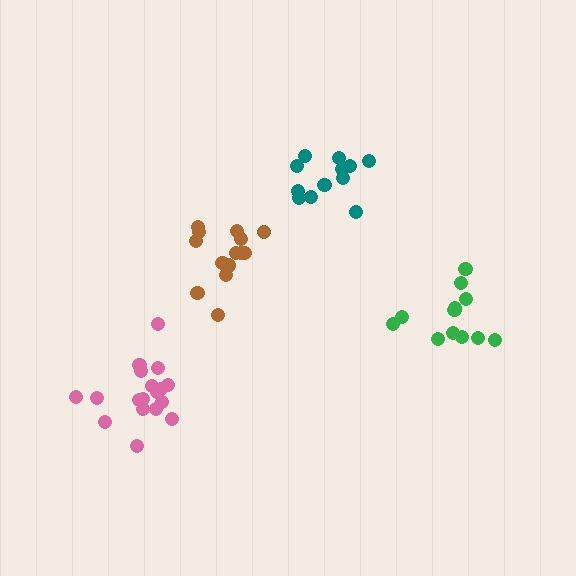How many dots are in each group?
Group 1: 12 dots, Group 2: 12 dots, Group 3: 18 dots, Group 4: 14 dots (56 total).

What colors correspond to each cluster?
The clusters are colored: teal, green, pink, brown.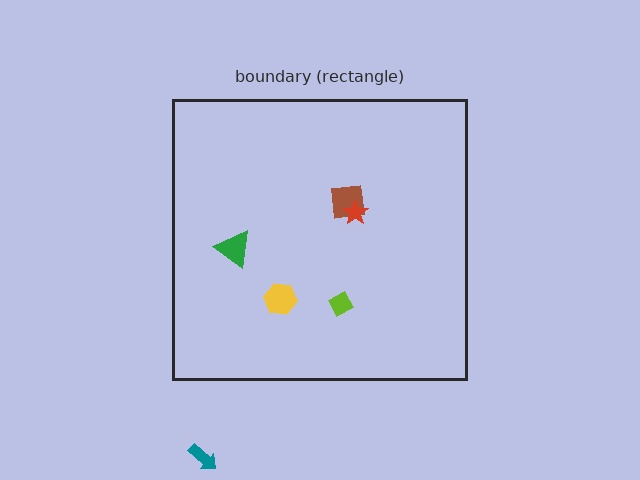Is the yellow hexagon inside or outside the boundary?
Inside.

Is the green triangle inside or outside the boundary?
Inside.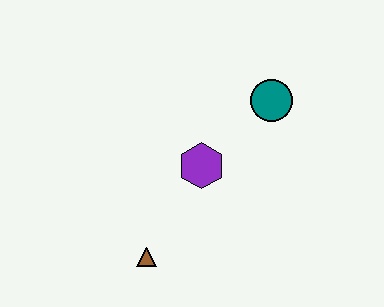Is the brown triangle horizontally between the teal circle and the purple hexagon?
No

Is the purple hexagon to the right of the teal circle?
No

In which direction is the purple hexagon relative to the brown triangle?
The purple hexagon is above the brown triangle.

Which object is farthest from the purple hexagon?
The brown triangle is farthest from the purple hexagon.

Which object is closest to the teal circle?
The purple hexagon is closest to the teal circle.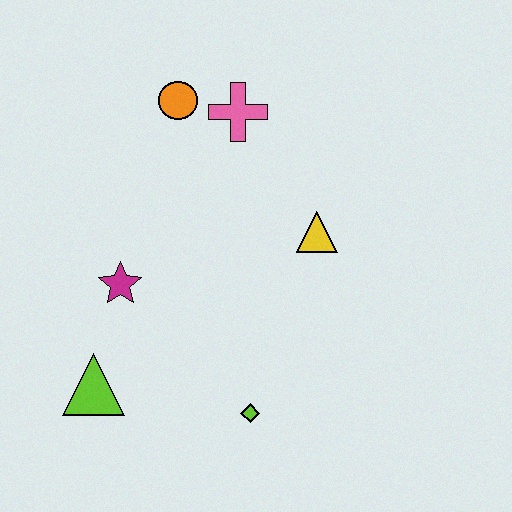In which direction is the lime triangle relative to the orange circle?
The lime triangle is below the orange circle.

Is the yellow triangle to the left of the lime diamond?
No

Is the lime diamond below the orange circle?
Yes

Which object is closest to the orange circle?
The pink cross is closest to the orange circle.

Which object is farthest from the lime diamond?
The orange circle is farthest from the lime diamond.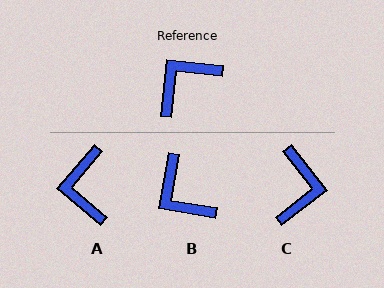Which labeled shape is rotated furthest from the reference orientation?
C, about 135 degrees away.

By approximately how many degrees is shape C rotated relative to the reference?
Approximately 135 degrees clockwise.